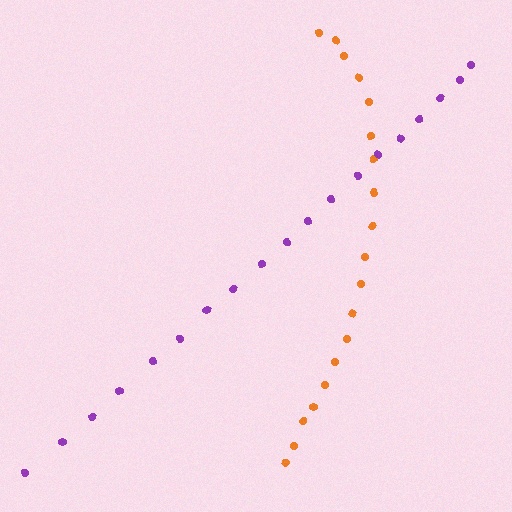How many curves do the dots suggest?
There are 2 distinct paths.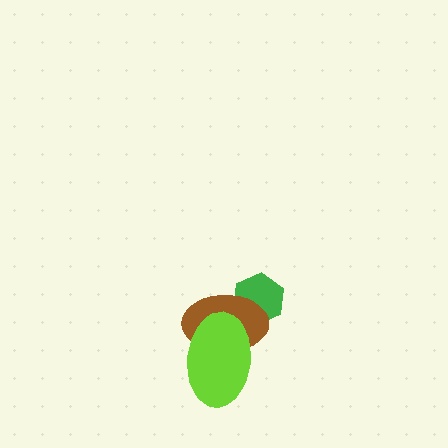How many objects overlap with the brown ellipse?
2 objects overlap with the brown ellipse.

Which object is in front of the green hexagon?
The brown ellipse is in front of the green hexagon.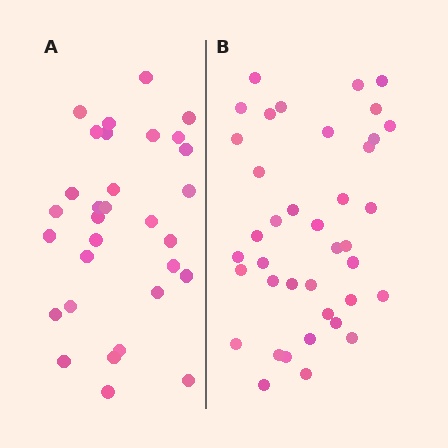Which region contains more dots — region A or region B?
Region B (the right region) has more dots.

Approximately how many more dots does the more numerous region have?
Region B has roughly 8 or so more dots than region A.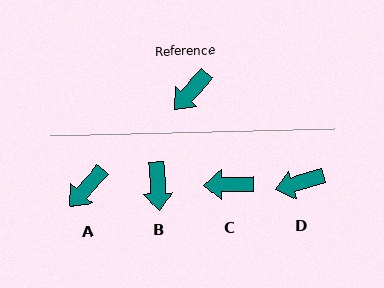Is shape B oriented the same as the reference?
No, it is off by about 45 degrees.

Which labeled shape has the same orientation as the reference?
A.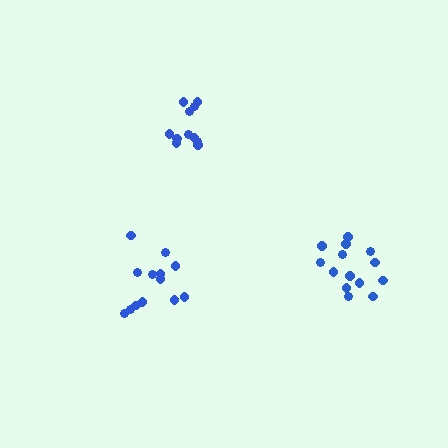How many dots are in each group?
Group 1: 11 dots, Group 2: 14 dots, Group 3: 13 dots (38 total).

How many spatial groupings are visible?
There are 3 spatial groupings.